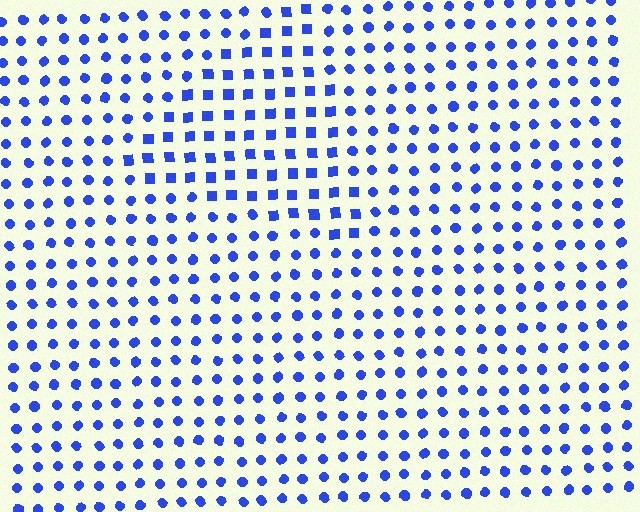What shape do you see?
I see a triangle.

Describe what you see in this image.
The image is filled with small blue elements arranged in a uniform grid. A triangle-shaped region contains squares, while the surrounding area contains circles. The boundary is defined purely by the change in element shape.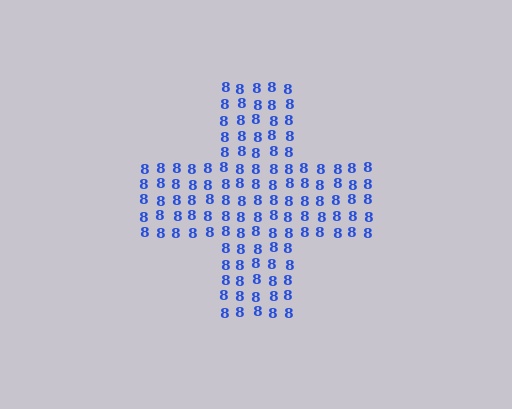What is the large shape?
The large shape is a cross.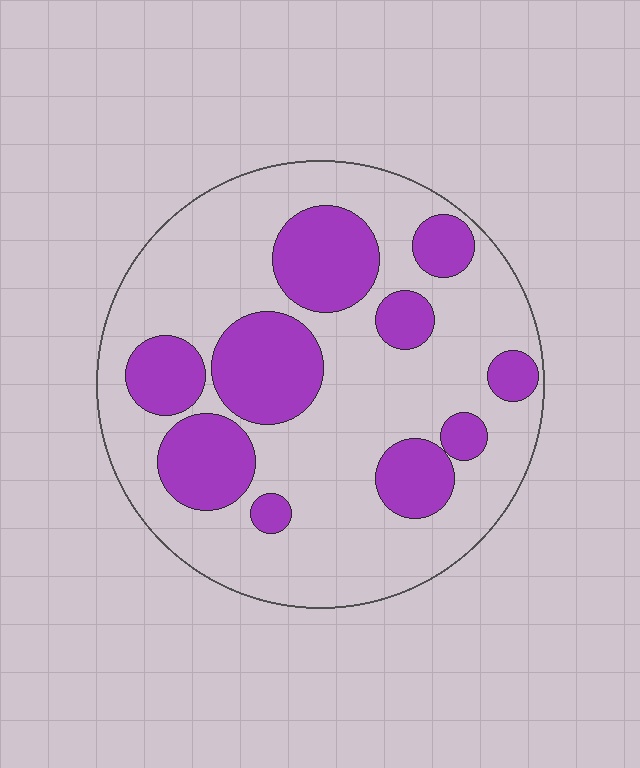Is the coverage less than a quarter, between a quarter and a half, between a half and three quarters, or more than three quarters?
Between a quarter and a half.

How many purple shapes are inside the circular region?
10.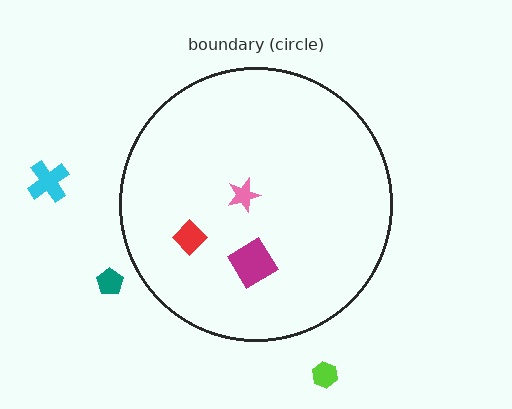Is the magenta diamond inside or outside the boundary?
Inside.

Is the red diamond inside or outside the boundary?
Inside.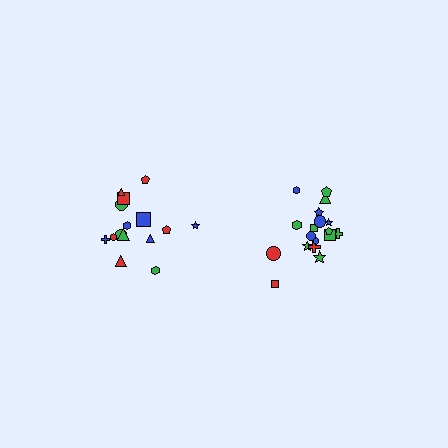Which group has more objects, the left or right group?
The right group.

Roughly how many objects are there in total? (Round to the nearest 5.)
Roughly 35 objects in total.